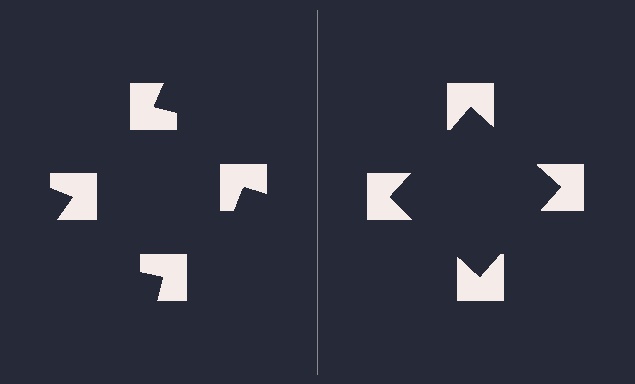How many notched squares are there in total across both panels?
8 — 4 on each side.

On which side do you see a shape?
An illusory square appears on the right side. On the left side the wedge cuts are rotated, so no coherent shape forms.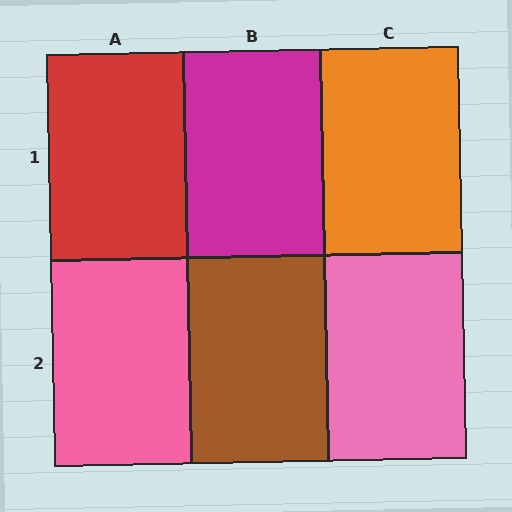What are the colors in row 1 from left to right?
Red, magenta, orange.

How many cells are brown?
1 cell is brown.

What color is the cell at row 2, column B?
Brown.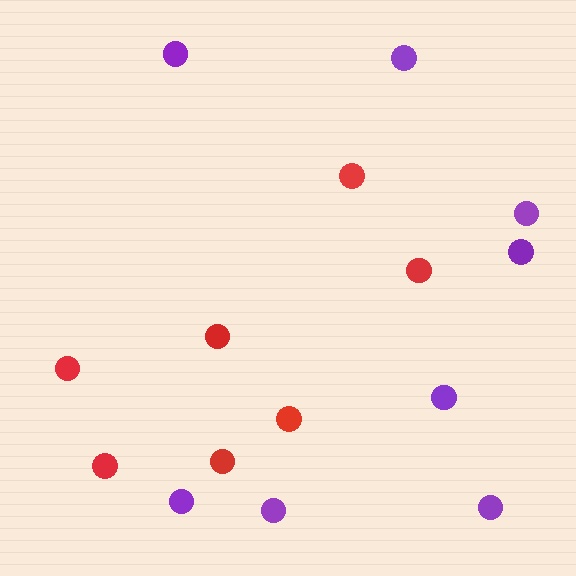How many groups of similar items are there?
There are 2 groups: one group of red circles (7) and one group of purple circles (8).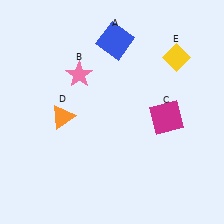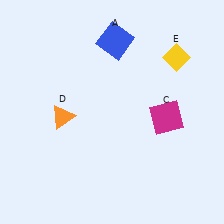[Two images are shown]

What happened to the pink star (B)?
The pink star (B) was removed in Image 2. It was in the top-left area of Image 1.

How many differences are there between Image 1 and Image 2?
There is 1 difference between the two images.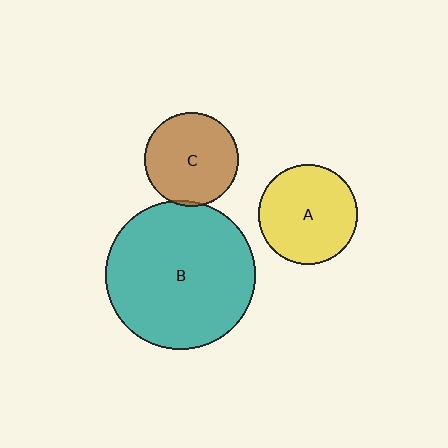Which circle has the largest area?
Circle B (teal).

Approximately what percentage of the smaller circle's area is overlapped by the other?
Approximately 5%.